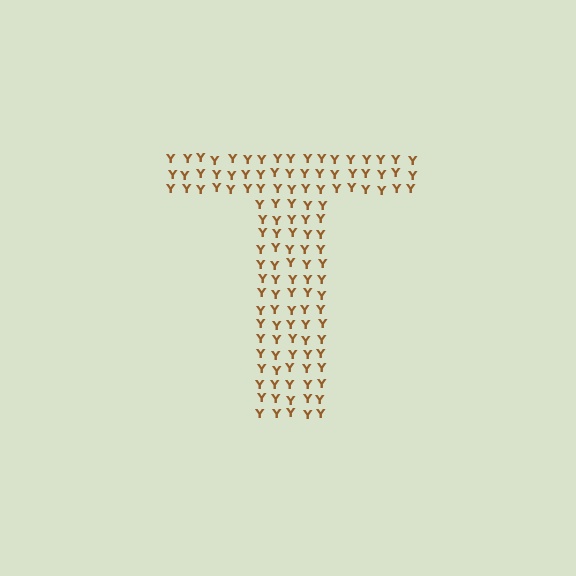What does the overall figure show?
The overall figure shows the letter T.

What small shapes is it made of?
It is made of small letter Y's.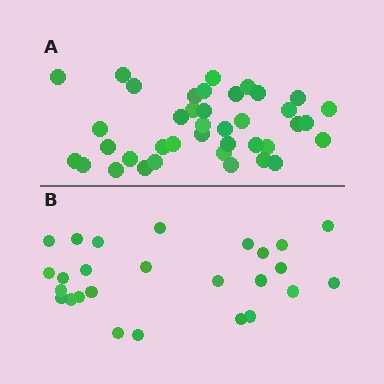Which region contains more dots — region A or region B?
Region A (the top region) has more dots.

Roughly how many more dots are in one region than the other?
Region A has approximately 15 more dots than region B.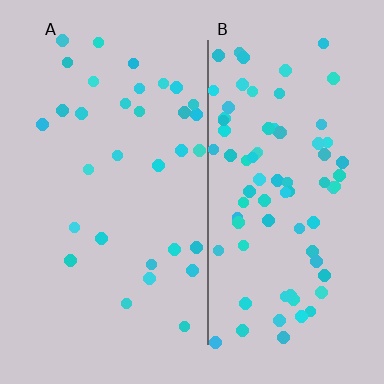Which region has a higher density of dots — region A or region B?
B (the right).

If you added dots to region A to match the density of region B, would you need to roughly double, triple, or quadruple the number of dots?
Approximately double.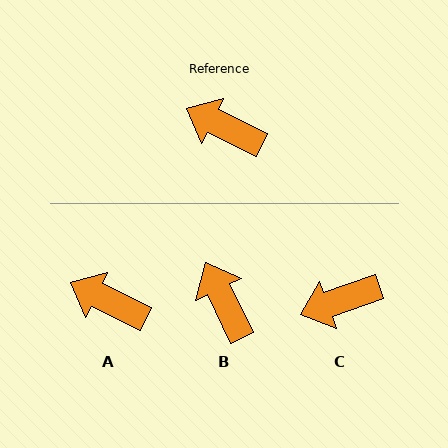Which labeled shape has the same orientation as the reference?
A.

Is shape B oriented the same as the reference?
No, it is off by about 38 degrees.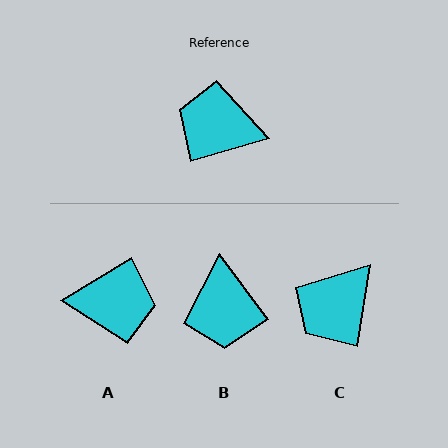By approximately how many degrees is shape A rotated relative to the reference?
Approximately 165 degrees clockwise.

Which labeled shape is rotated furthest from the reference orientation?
A, about 165 degrees away.